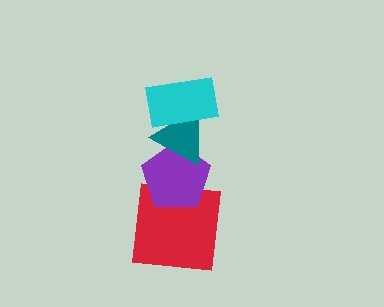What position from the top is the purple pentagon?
The purple pentagon is 3rd from the top.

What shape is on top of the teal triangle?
The cyan rectangle is on top of the teal triangle.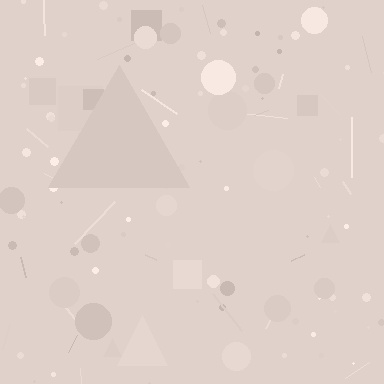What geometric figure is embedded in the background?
A triangle is embedded in the background.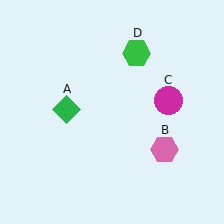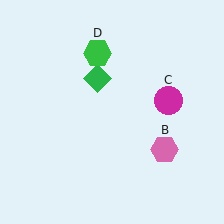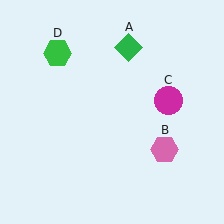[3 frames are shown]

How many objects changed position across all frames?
2 objects changed position: green diamond (object A), green hexagon (object D).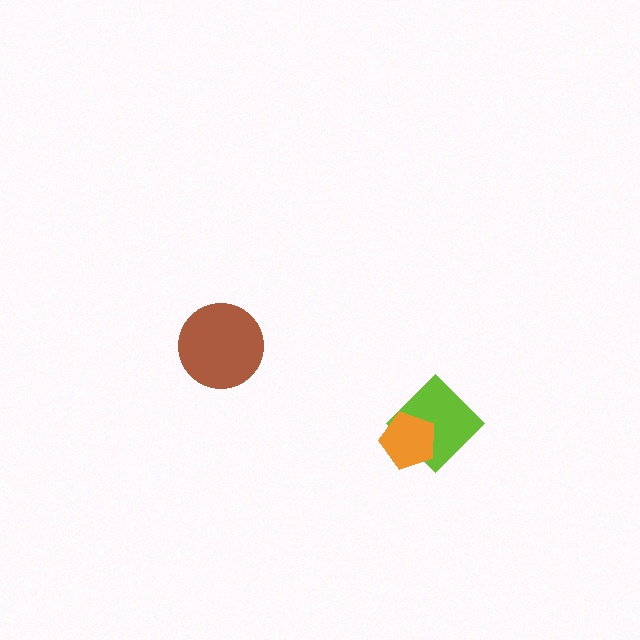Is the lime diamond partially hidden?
Yes, it is partially covered by another shape.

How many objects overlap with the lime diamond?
1 object overlaps with the lime diamond.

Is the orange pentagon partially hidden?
No, no other shape covers it.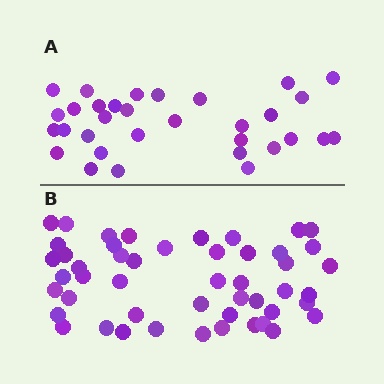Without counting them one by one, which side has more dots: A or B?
Region B (the bottom region) has more dots.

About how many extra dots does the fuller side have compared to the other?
Region B has approximately 15 more dots than region A.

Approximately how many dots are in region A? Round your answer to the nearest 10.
About 30 dots. (The exact count is 32, which rounds to 30.)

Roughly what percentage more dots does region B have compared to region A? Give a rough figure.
About 55% more.